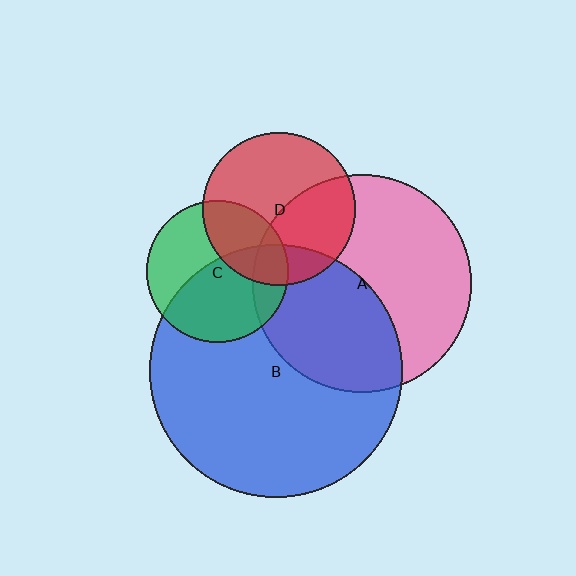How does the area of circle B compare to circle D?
Approximately 2.7 times.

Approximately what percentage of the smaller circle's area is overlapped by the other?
Approximately 55%.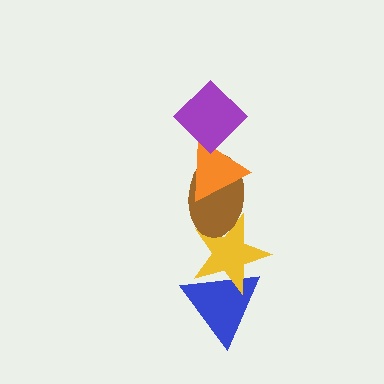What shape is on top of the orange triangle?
The purple diamond is on top of the orange triangle.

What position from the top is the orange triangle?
The orange triangle is 2nd from the top.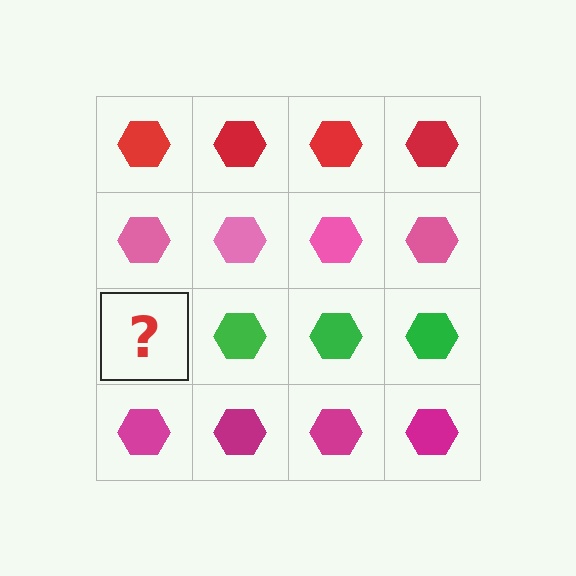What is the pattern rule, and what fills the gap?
The rule is that each row has a consistent color. The gap should be filled with a green hexagon.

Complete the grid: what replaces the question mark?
The question mark should be replaced with a green hexagon.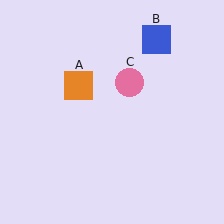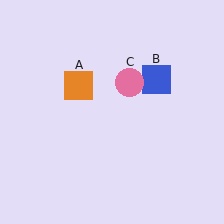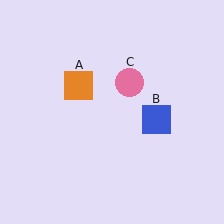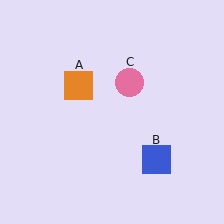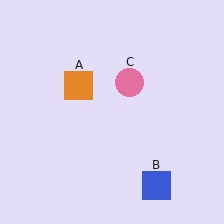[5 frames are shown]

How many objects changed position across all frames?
1 object changed position: blue square (object B).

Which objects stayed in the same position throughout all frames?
Orange square (object A) and pink circle (object C) remained stationary.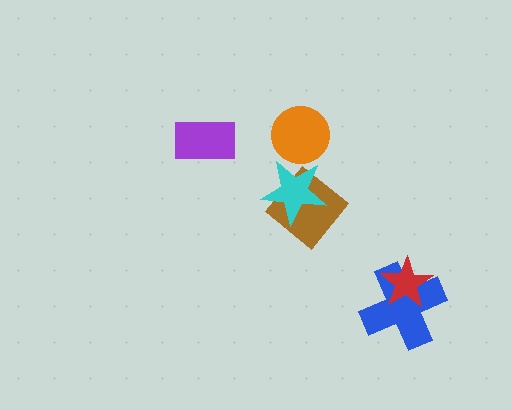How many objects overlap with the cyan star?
1 object overlaps with the cyan star.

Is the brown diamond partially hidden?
Yes, it is partially covered by another shape.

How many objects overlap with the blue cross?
1 object overlaps with the blue cross.